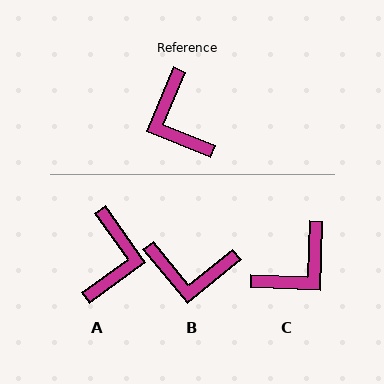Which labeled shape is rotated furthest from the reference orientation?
A, about 148 degrees away.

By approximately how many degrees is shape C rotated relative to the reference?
Approximately 110 degrees counter-clockwise.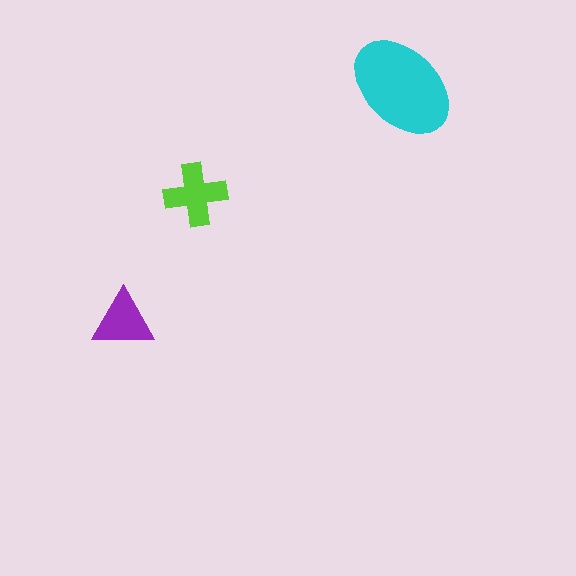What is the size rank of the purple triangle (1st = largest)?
3rd.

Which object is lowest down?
The purple triangle is bottommost.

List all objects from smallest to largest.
The purple triangle, the lime cross, the cyan ellipse.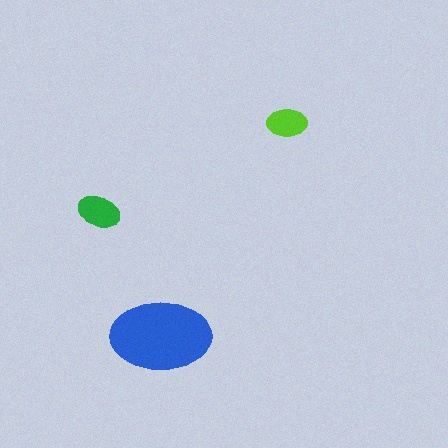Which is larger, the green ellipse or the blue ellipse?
The blue one.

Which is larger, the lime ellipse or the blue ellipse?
The blue one.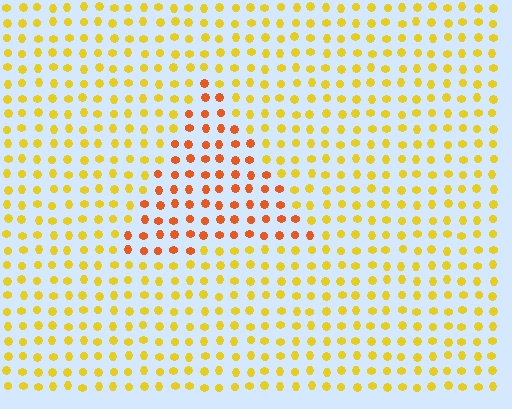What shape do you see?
I see a triangle.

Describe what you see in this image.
The image is filled with small yellow elements in a uniform arrangement. A triangle-shaped region is visible where the elements are tinted to a slightly different hue, forming a subtle color boundary.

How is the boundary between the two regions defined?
The boundary is defined purely by a slight shift in hue (about 35 degrees). Spacing, size, and orientation are identical on both sides.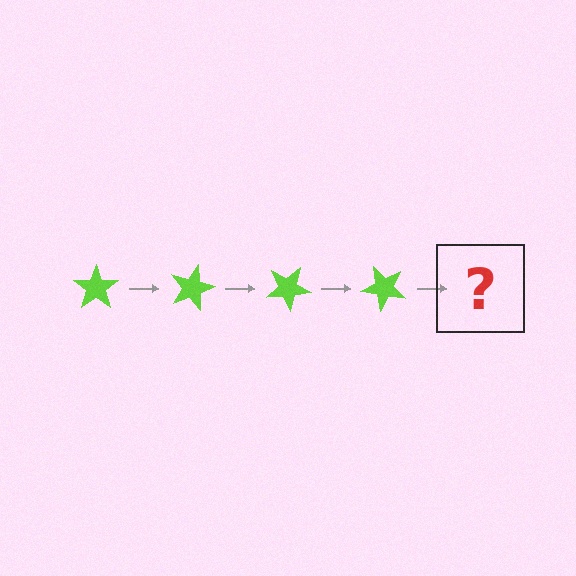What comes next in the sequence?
The next element should be a lime star rotated 60 degrees.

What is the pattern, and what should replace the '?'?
The pattern is that the star rotates 15 degrees each step. The '?' should be a lime star rotated 60 degrees.